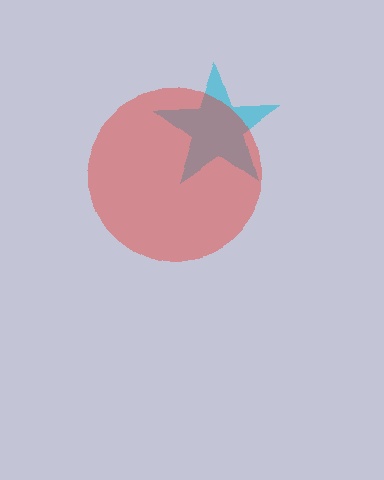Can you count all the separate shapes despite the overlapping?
Yes, there are 2 separate shapes.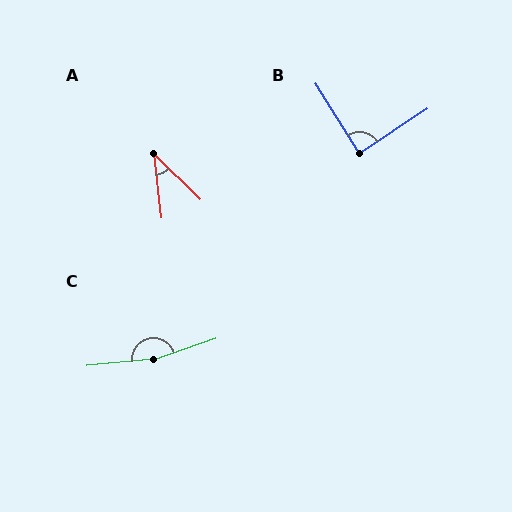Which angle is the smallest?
A, at approximately 39 degrees.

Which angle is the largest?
C, at approximately 167 degrees.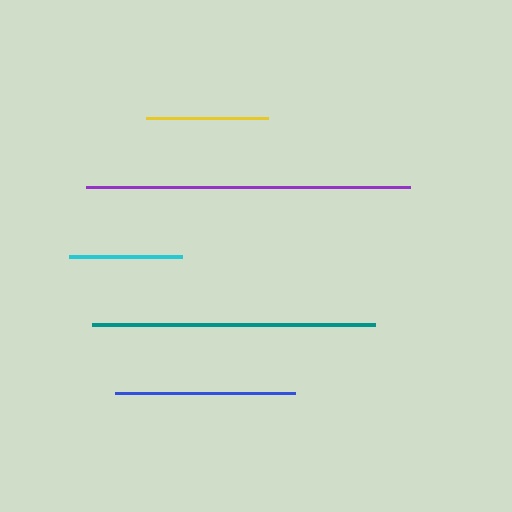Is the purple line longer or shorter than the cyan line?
The purple line is longer than the cyan line.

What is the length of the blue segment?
The blue segment is approximately 180 pixels long.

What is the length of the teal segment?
The teal segment is approximately 283 pixels long.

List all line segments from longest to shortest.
From longest to shortest: purple, teal, blue, yellow, cyan.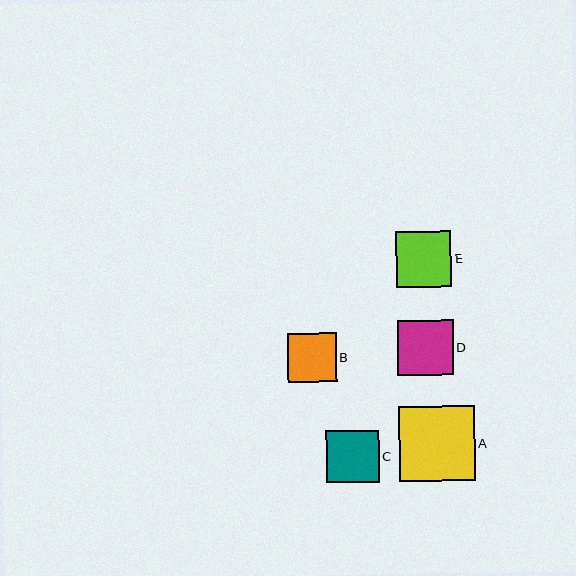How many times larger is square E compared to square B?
Square E is approximately 1.1 times the size of square B.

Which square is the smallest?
Square B is the smallest with a size of approximately 49 pixels.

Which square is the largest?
Square A is the largest with a size of approximately 76 pixels.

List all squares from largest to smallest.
From largest to smallest: A, D, E, C, B.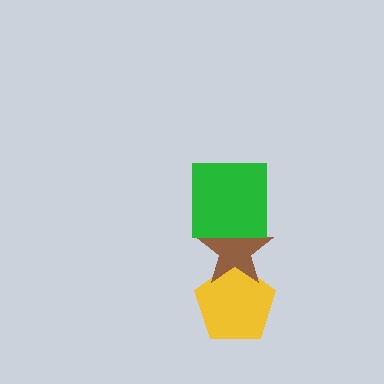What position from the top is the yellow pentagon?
The yellow pentagon is 3rd from the top.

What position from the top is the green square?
The green square is 1st from the top.